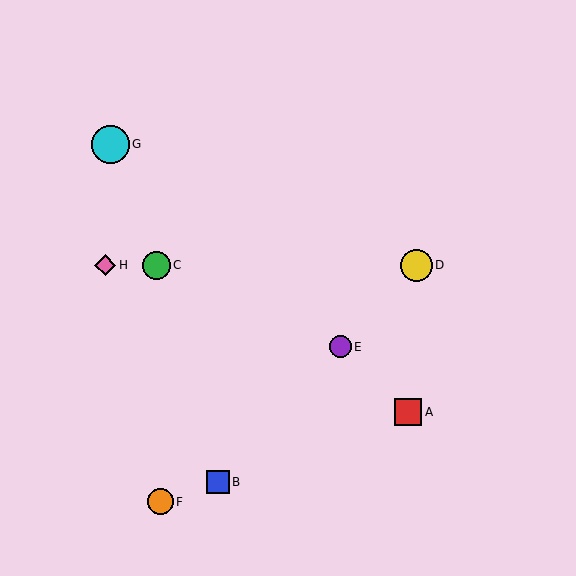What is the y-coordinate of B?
Object B is at y≈482.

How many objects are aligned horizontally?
3 objects (C, D, H) are aligned horizontally.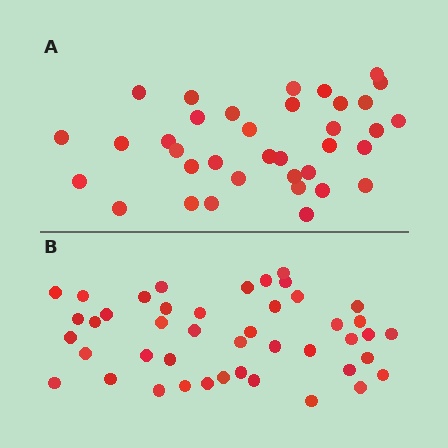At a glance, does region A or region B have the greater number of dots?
Region B (the bottom region) has more dots.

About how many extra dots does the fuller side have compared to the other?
Region B has roughly 8 or so more dots than region A.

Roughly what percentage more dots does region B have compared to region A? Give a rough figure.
About 20% more.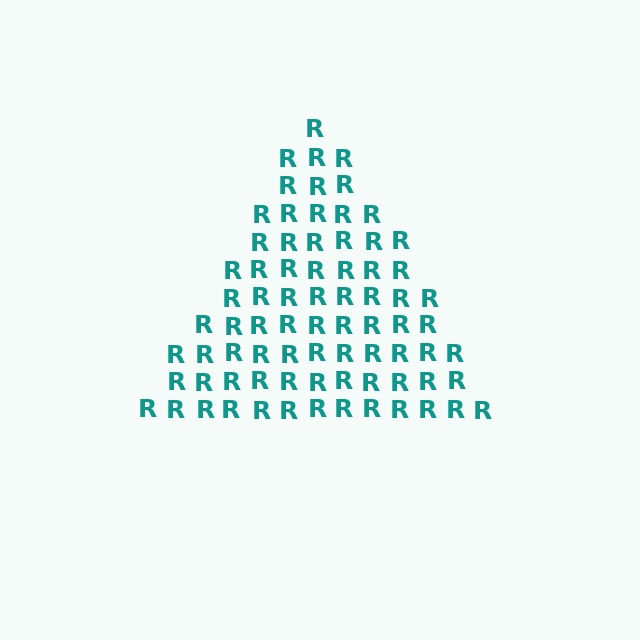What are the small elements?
The small elements are letter R's.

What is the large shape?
The large shape is a triangle.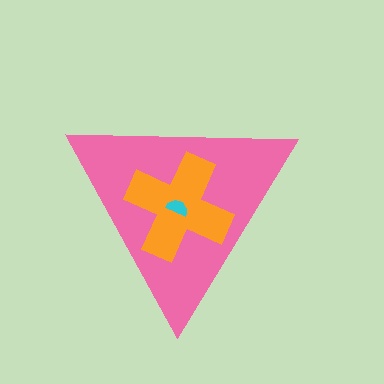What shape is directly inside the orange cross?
The cyan semicircle.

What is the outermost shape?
The pink triangle.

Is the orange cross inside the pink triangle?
Yes.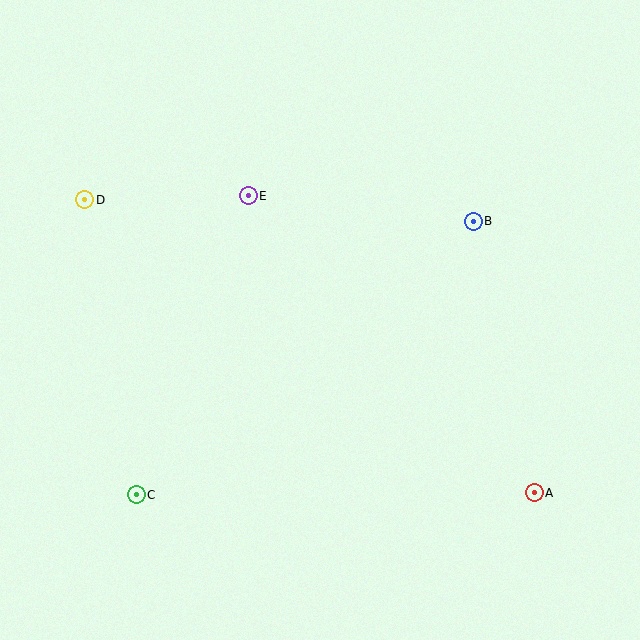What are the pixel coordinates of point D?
Point D is at (85, 200).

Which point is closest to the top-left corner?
Point D is closest to the top-left corner.